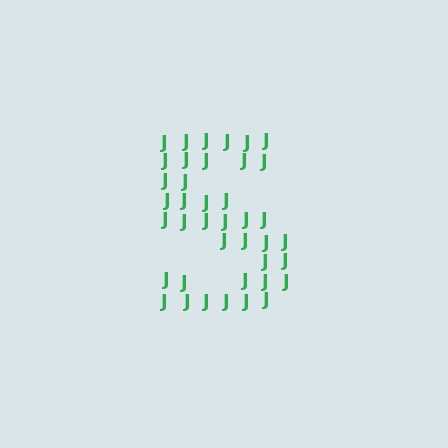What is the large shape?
The large shape is the letter S.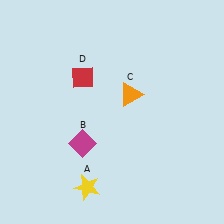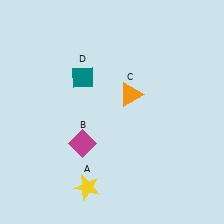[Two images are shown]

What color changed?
The diamond (D) changed from red in Image 1 to teal in Image 2.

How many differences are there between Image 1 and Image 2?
There is 1 difference between the two images.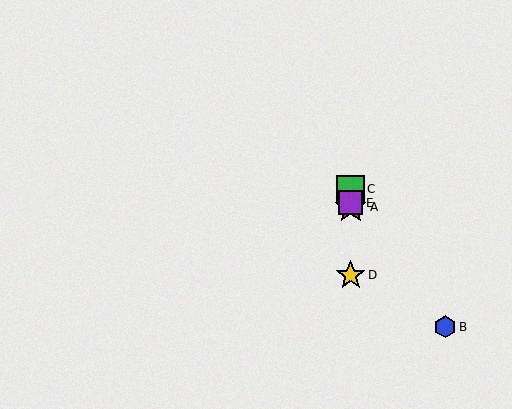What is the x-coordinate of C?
Object C is at x≈351.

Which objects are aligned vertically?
Objects A, C, D, E are aligned vertically.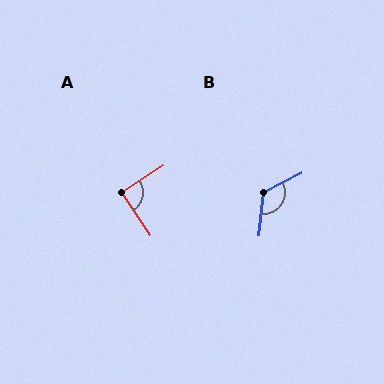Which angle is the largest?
B, at approximately 123 degrees.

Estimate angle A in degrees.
Approximately 89 degrees.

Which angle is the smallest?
A, at approximately 89 degrees.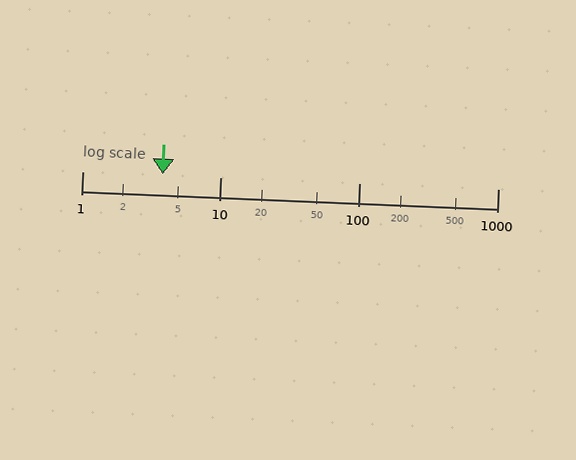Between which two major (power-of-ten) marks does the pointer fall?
The pointer is between 1 and 10.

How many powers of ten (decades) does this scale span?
The scale spans 3 decades, from 1 to 1000.